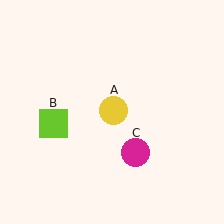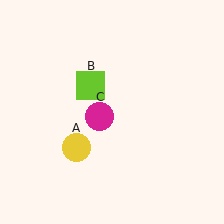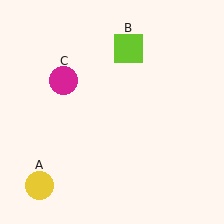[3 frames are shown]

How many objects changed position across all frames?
3 objects changed position: yellow circle (object A), lime square (object B), magenta circle (object C).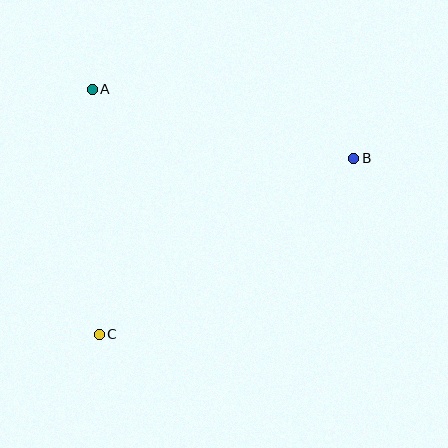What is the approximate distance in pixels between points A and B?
The distance between A and B is approximately 271 pixels.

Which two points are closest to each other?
Points A and C are closest to each other.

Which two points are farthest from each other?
Points B and C are farthest from each other.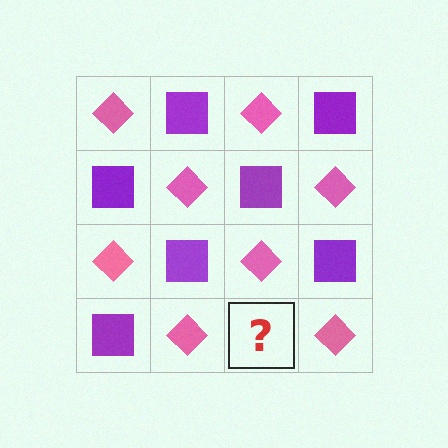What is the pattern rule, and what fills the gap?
The rule is that it alternates pink diamond and purple square in a checkerboard pattern. The gap should be filled with a purple square.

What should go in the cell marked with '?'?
The missing cell should contain a purple square.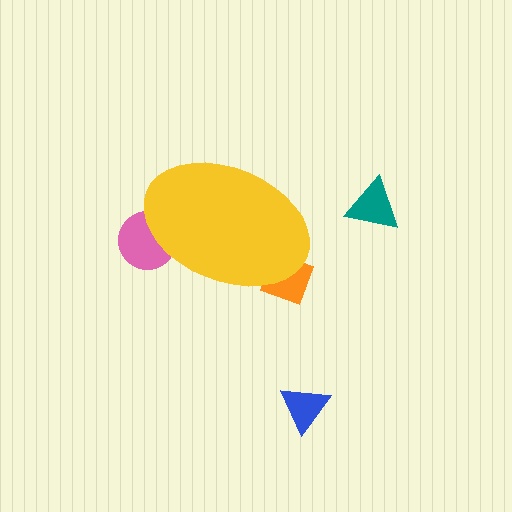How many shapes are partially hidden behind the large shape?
2 shapes are partially hidden.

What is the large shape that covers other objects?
A yellow ellipse.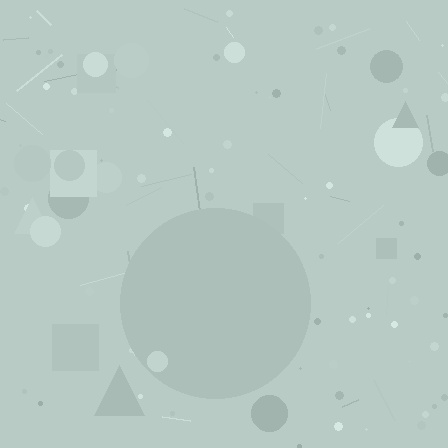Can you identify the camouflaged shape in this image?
The camouflaged shape is a circle.